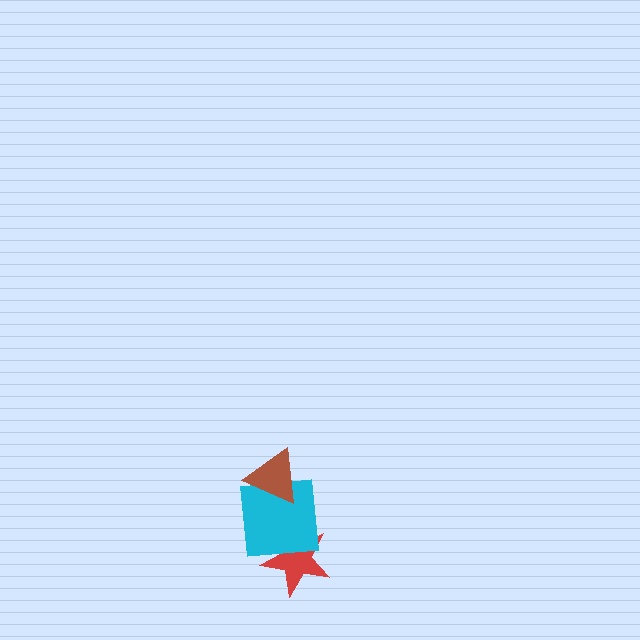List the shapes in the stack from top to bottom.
From top to bottom: the brown triangle, the cyan square, the red star.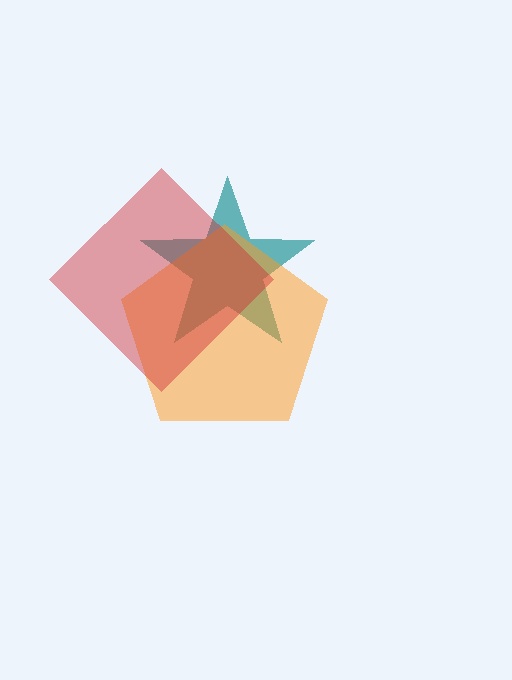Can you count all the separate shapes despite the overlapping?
Yes, there are 3 separate shapes.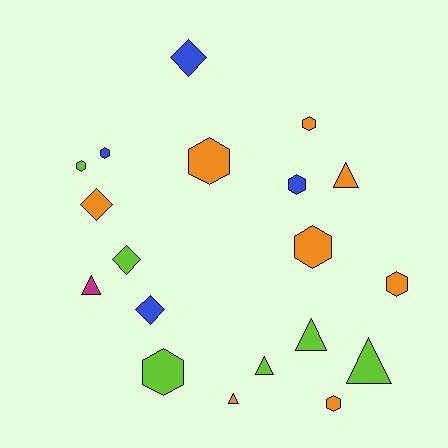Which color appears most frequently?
Orange, with 8 objects.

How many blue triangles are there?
There are no blue triangles.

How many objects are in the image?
There are 19 objects.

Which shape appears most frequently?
Hexagon, with 9 objects.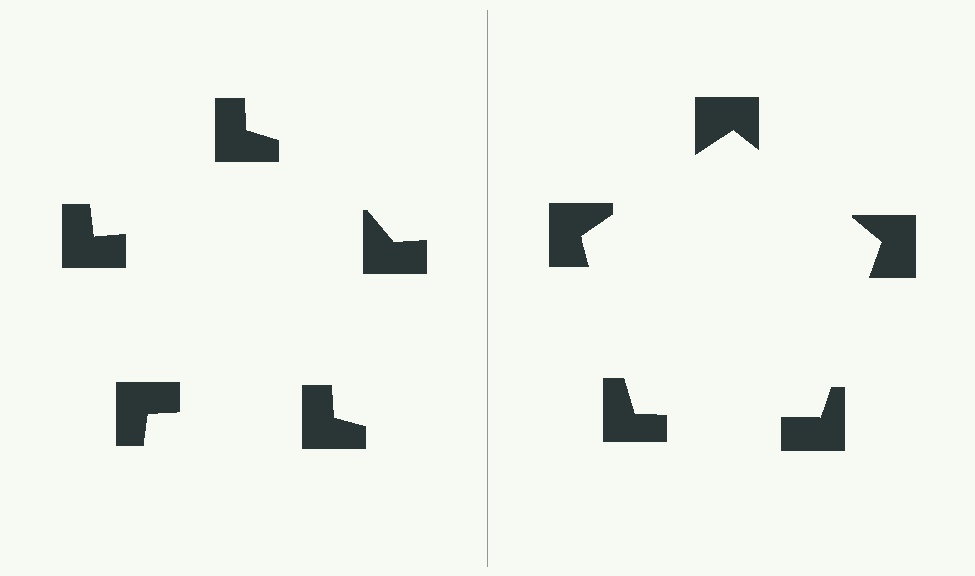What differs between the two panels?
The notched squares are positioned identically on both sides; only the wedge orientations differ. On the right they align to a pentagon; on the left they are misaligned.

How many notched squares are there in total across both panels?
10 — 5 on each side.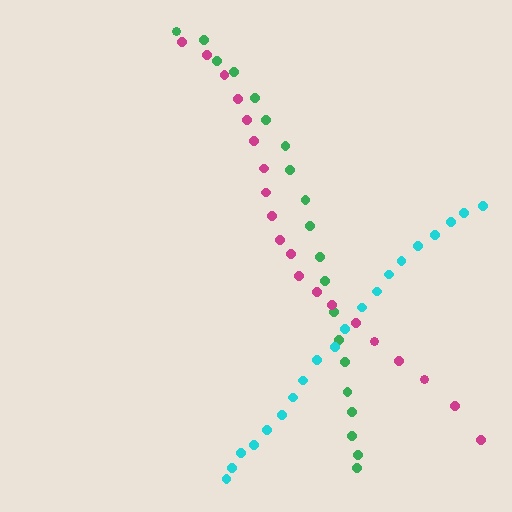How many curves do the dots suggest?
There are 3 distinct paths.